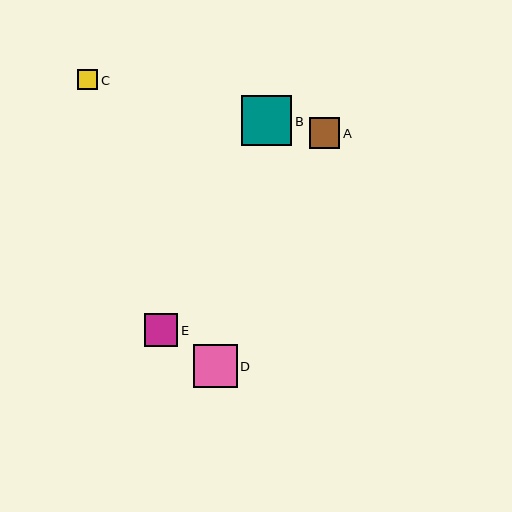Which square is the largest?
Square B is the largest with a size of approximately 50 pixels.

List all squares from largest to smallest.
From largest to smallest: B, D, E, A, C.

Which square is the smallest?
Square C is the smallest with a size of approximately 20 pixels.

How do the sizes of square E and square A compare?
Square E and square A are approximately the same size.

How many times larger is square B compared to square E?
Square B is approximately 1.5 times the size of square E.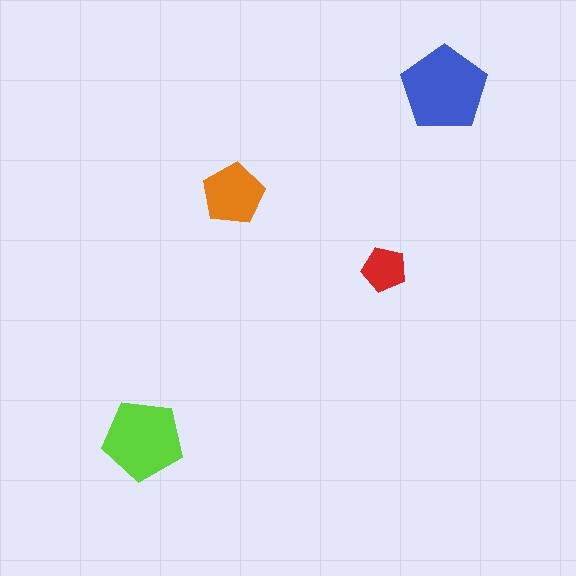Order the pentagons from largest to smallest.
the blue one, the lime one, the orange one, the red one.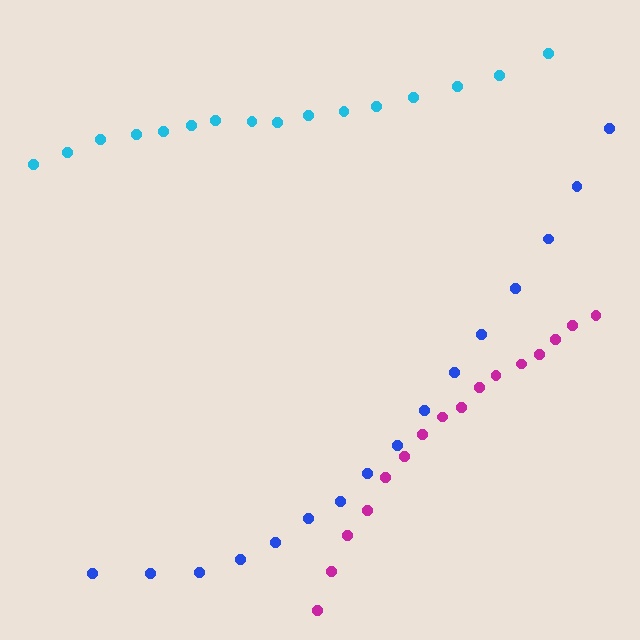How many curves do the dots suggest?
There are 3 distinct paths.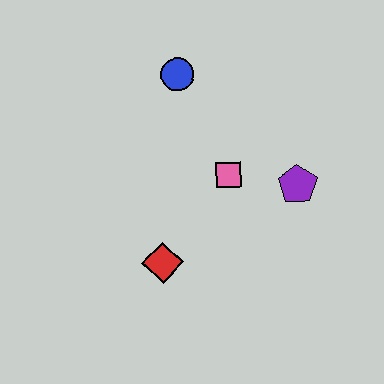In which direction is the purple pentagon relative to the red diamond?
The purple pentagon is to the right of the red diamond.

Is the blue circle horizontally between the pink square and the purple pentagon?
No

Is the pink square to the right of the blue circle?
Yes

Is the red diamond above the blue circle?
No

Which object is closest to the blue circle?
The pink square is closest to the blue circle.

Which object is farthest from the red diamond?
The blue circle is farthest from the red diamond.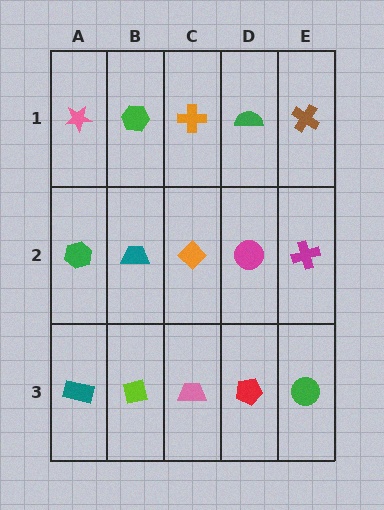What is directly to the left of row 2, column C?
A teal trapezoid.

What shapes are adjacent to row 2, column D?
A green semicircle (row 1, column D), a red pentagon (row 3, column D), an orange diamond (row 2, column C), a magenta cross (row 2, column E).